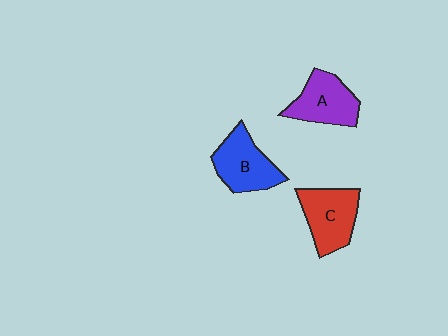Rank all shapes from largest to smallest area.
From largest to smallest: C (red), B (blue), A (purple).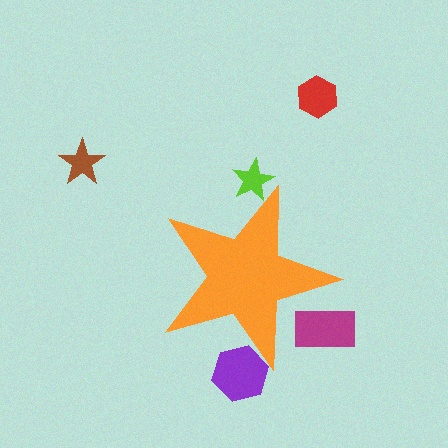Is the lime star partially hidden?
Yes, the lime star is partially hidden behind the orange star.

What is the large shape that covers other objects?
An orange star.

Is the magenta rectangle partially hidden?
Yes, the magenta rectangle is partially hidden behind the orange star.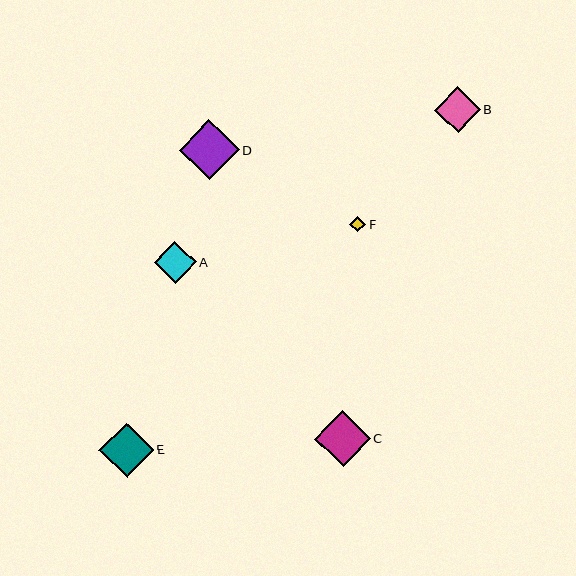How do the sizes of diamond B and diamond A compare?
Diamond B and diamond A are approximately the same size.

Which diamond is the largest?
Diamond D is the largest with a size of approximately 60 pixels.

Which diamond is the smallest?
Diamond F is the smallest with a size of approximately 16 pixels.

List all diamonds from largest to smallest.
From largest to smallest: D, C, E, B, A, F.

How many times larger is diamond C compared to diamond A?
Diamond C is approximately 1.3 times the size of diamond A.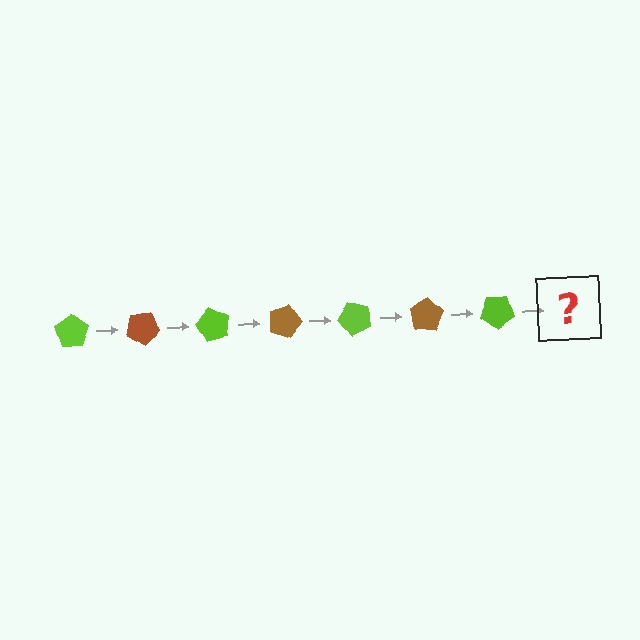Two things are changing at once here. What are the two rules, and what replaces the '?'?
The two rules are that it rotates 30 degrees each step and the color cycles through lime and brown. The '?' should be a brown pentagon, rotated 210 degrees from the start.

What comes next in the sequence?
The next element should be a brown pentagon, rotated 210 degrees from the start.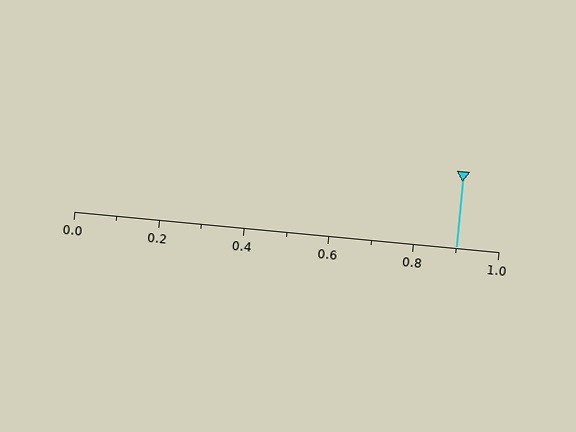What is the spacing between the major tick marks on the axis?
The major ticks are spaced 0.2 apart.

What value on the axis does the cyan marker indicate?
The marker indicates approximately 0.9.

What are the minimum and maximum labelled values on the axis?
The axis runs from 0.0 to 1.0.